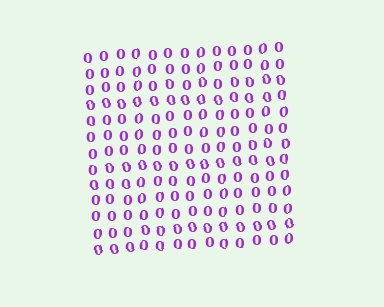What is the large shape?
The large shape is a square.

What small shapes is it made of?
It is made of small digit 0's.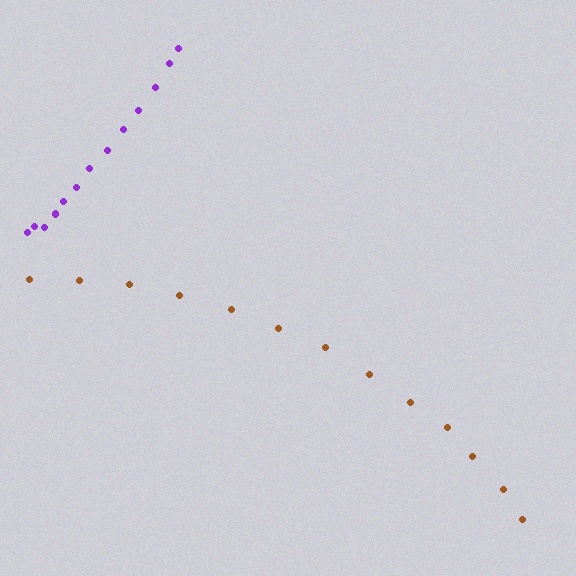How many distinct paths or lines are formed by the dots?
There are 2 distinct paths.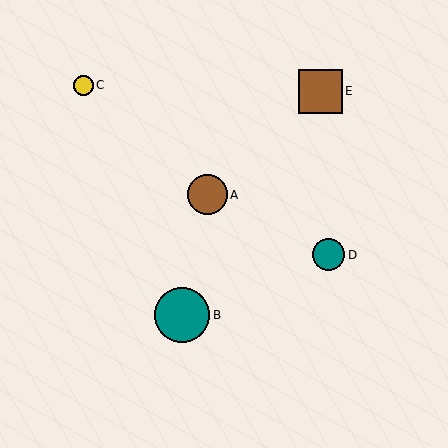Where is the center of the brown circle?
The center of the brown circle is at (207, 195).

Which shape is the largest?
The teal circle (labeled B) is the largest.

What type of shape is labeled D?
Shape D is a teal circle.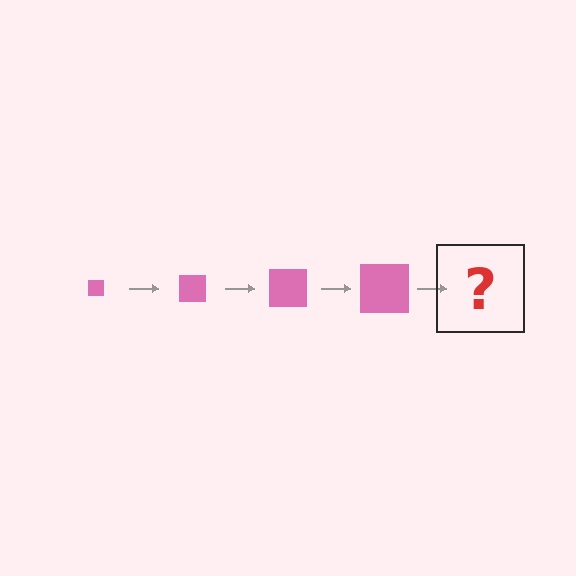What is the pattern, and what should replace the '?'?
The pattern is that the square gets progressively larger each step. The '?' should be a pink square, larger than the previous one.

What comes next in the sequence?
The next element should be a pink square, larger than the previous one.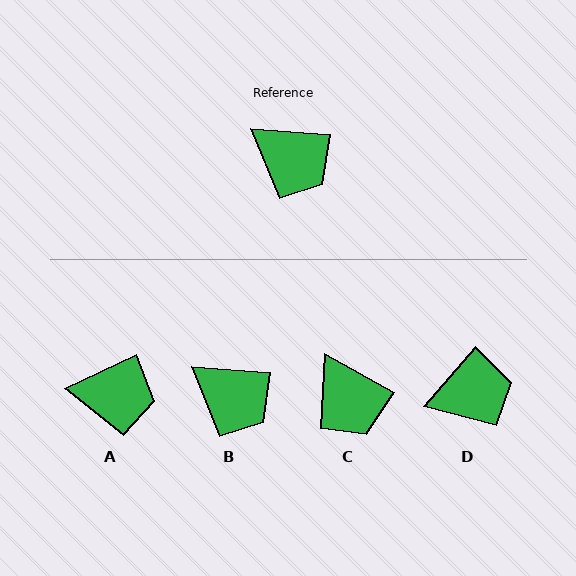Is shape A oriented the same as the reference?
No, it is off by about 29 degrees.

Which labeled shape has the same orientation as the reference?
B.